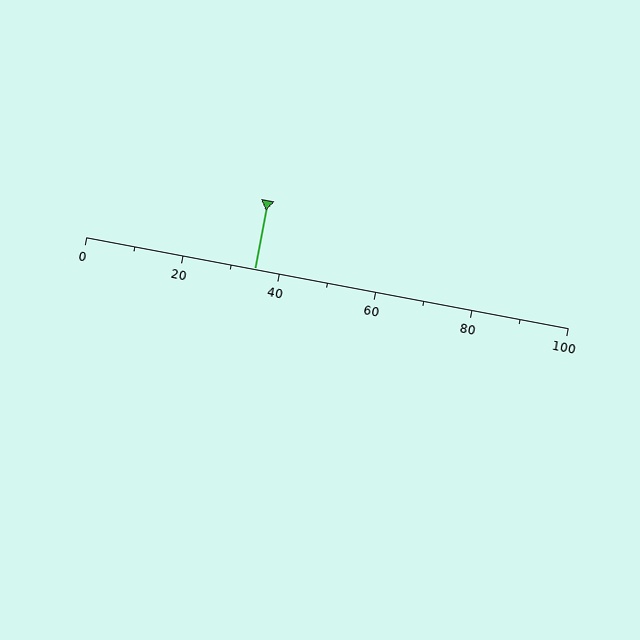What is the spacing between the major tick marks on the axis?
The major ticks are spaced 20 apart.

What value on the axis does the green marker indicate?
The marker indicates approximately 35.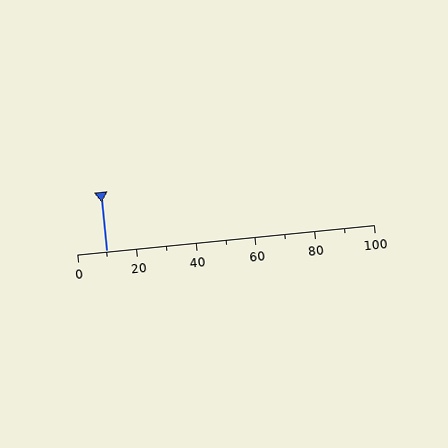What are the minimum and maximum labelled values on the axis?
The axis runs from 0 to 100.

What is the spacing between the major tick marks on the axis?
The major ticks are spaced 20 apart.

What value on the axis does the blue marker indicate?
The marker indicates approximately 10.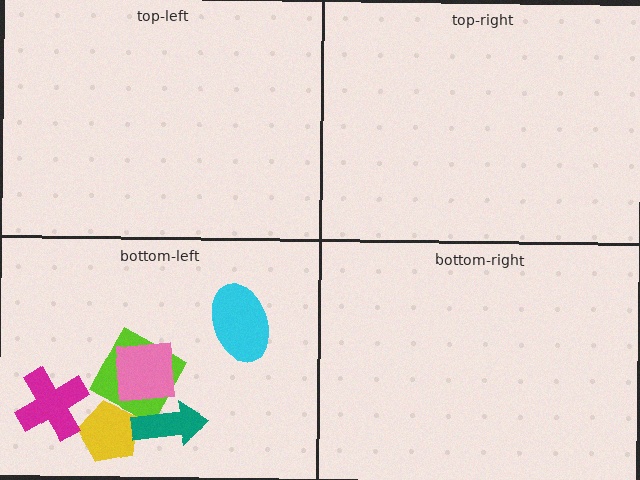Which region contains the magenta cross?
The bottom-left region.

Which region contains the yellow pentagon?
The bottom-left region.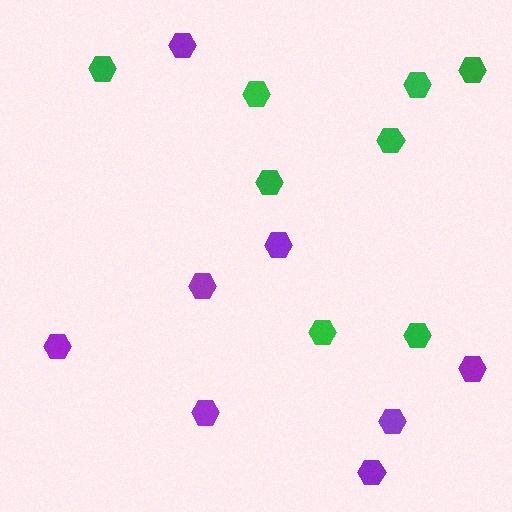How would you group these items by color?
There are 2 groups: one group of green hexagons (8) and one group of purple hexagons (8).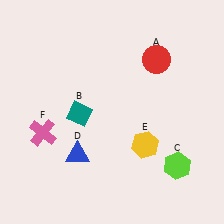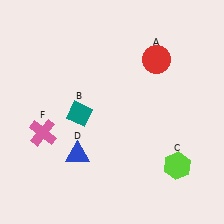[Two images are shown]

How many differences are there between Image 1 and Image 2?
There is 1 difference between the two images.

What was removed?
The yellow hexagon (E) was removed in Image 2.